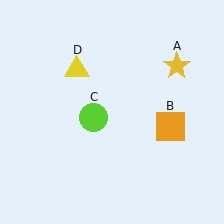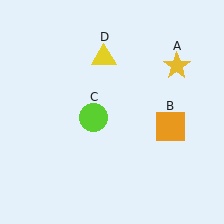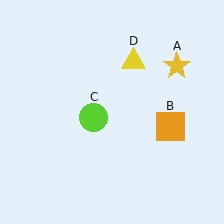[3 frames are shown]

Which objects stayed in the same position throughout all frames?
Yellow star (object A) and orange square (object B) and lime circle (object C) remained stationary.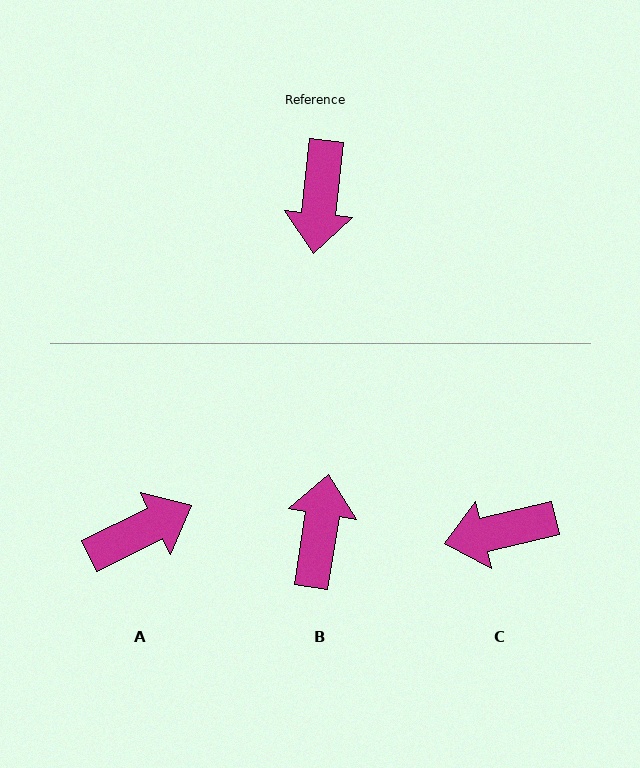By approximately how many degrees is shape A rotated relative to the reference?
Approximately 122 degrees counter-clockwise.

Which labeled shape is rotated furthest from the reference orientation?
B, about 177 degrees away.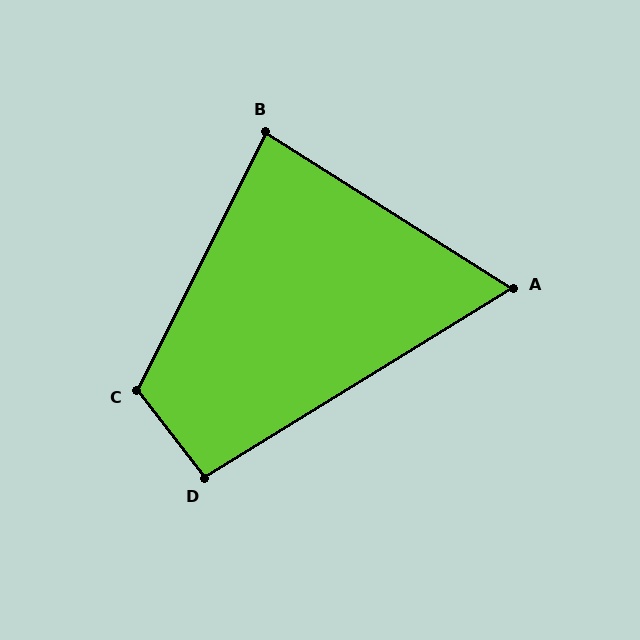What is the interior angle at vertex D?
Approximately 96 degrees (obtuse).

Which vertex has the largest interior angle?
C, at approximately 116 degrees.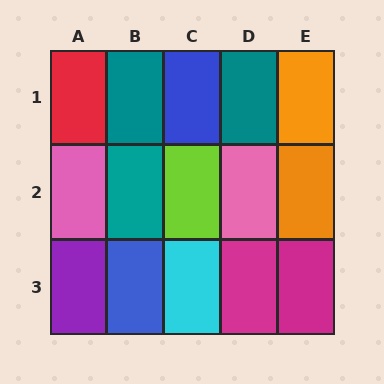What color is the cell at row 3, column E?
Magenta.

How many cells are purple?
1 cell is purple.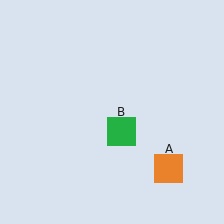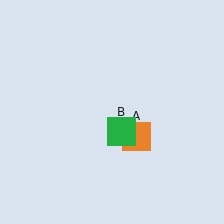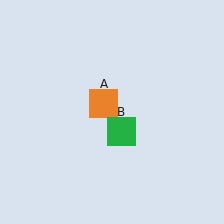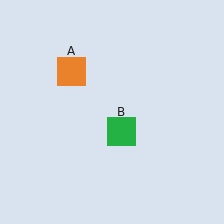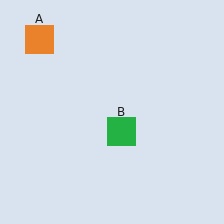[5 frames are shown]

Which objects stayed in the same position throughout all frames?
Green square (object B) remained stationary.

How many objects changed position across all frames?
1 object changed position: orange square (object A).